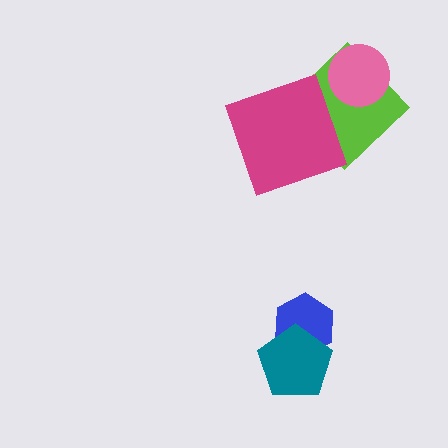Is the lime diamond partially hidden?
Yes, it is partially covered by another shape.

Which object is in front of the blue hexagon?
The teal pentagon is in front of the blue hexagon.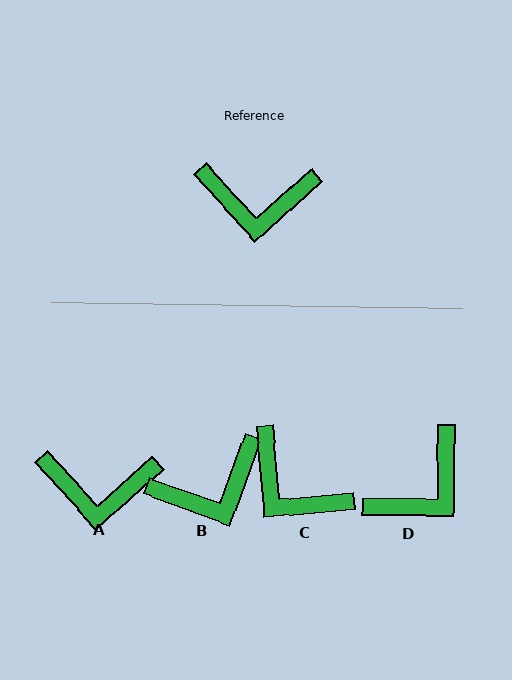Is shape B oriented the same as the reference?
No, it is off by about 28 degrees.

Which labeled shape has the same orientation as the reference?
A.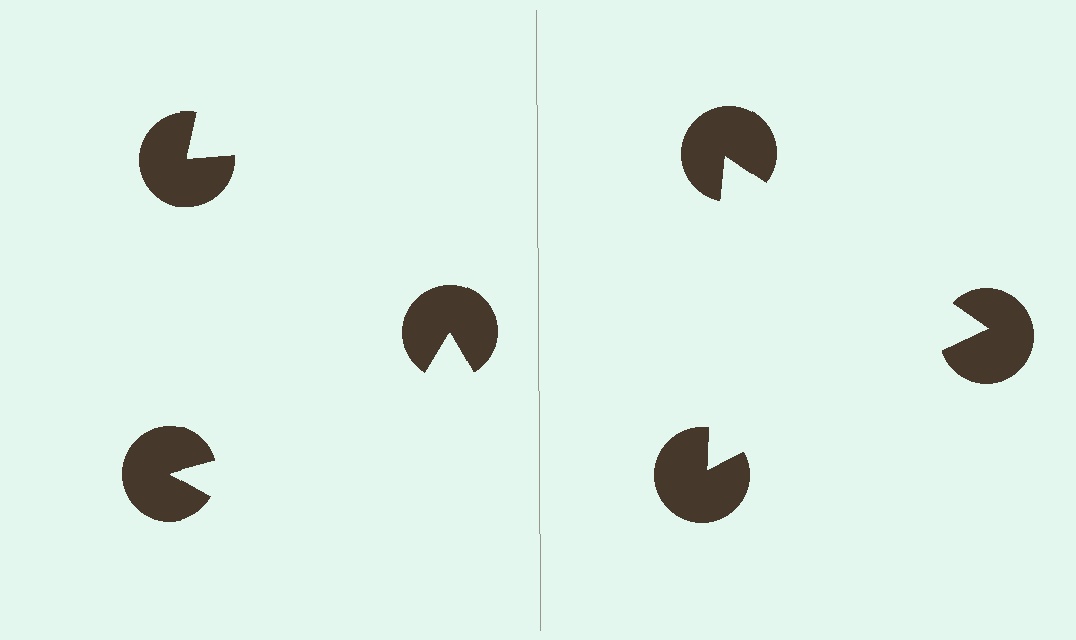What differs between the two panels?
The pac-man discs are positioned identically on both sides; only the wedge orientations differ. On the right they align to a triangle; on the left they are misaligned.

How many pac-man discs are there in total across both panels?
6 — 3 on each side.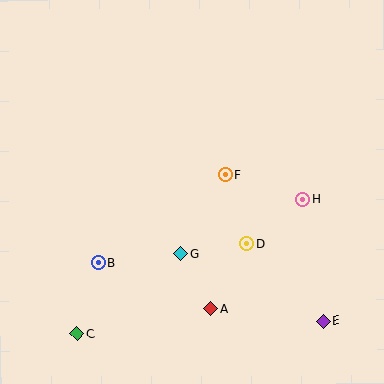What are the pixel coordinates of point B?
Point B is at (99, 263).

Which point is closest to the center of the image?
Point F at (225, 174) is closest to the center.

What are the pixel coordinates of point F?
Point F is at (225, 174).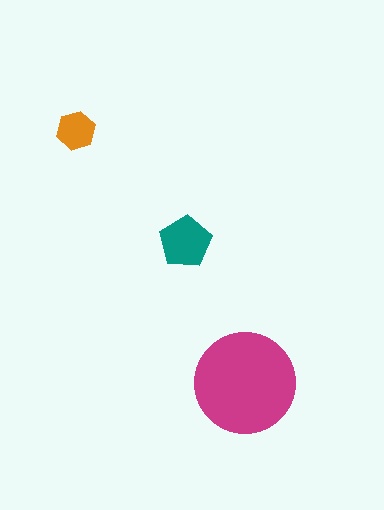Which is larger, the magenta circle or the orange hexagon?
The magenta circle.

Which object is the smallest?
The orange hexagon.